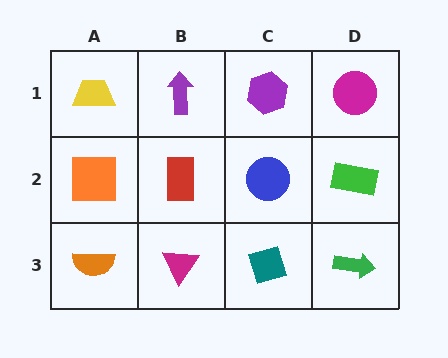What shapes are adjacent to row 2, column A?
A yellow trapezoid (row 1, column A), an orange semicircle (row 3, column A), a red rectangle (row 2, column B).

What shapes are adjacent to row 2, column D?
A magenta circle (row 1, column D), a green arrow (row 3, column D), a blue circle (row 2, column C).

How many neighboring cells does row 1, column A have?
2.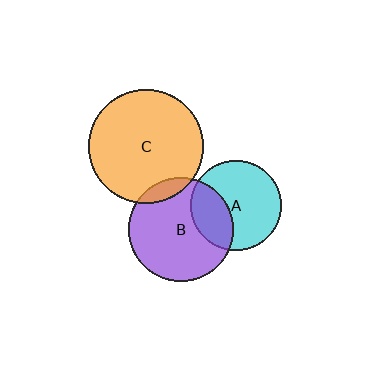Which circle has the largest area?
Circle C (orange).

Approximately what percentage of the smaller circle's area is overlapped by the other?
Approximately 10%.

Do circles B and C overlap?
Yes.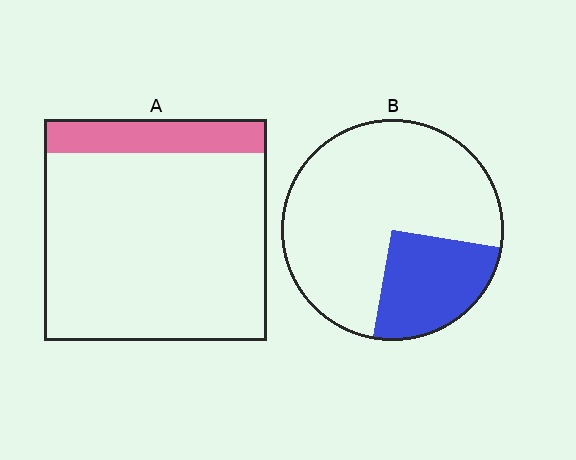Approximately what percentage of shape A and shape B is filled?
A is approximately 15% and B is approximately 25%.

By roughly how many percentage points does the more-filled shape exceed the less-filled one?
By roughly 10 percentage points (B over A).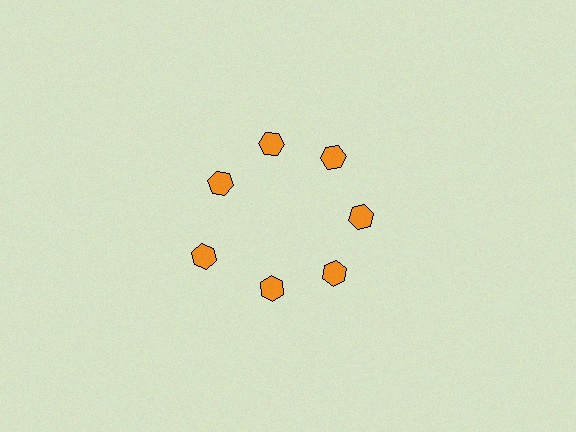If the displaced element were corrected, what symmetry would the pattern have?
It would have 7-fold rotational symmetry — the pattern would map onto itself every 51 degrees.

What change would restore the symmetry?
The symmetry would be restored by moving it inward, back onto the ring so that all 7 hexagons sit at equal angles and equal distance from the center.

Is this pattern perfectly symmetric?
No. The 7 orange hexagons are arranged in a ring, but one element near the 8 o'clock position is pushed outward from the center, breaking the 7-fold rotational symmetry.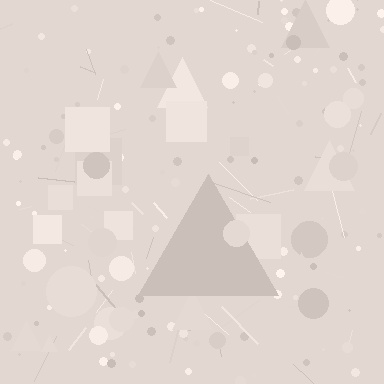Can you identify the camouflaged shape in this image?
The camouflaged shape is a triangle.